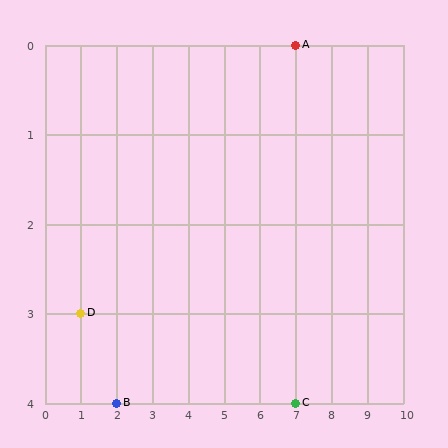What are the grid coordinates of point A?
Point A is at grid coordinates (7, 0).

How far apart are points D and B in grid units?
Points D and B are 1 column and 1 row apart (about 1.4 grid units diagonally).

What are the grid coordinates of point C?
Point C is at grid coordinates (7, 4).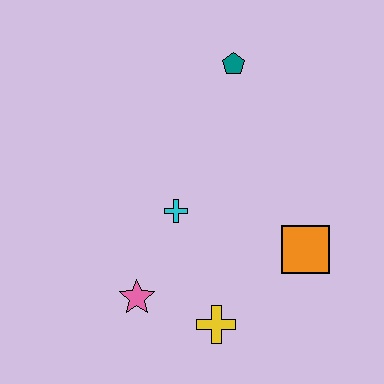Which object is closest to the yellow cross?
The pink star is closest to the yellow cross.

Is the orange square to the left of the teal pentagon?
No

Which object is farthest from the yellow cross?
The teal pentagon is farthest from the yellow cross.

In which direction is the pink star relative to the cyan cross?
The pink star is below the cyan cross.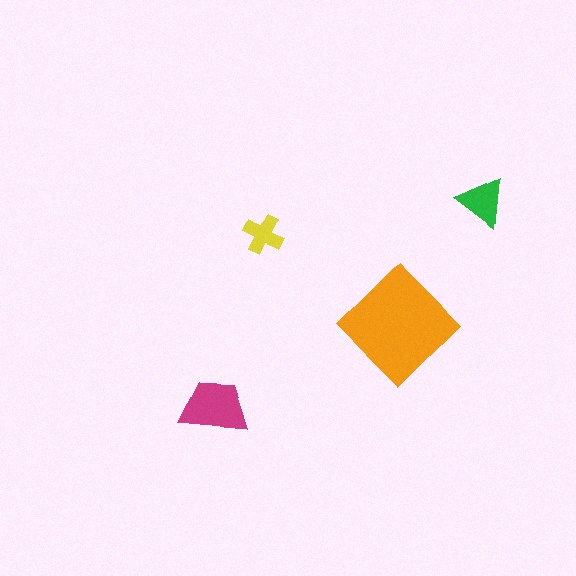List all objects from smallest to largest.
The yellow cross, the green triangle, the magenta trapezoid, the orange diamond.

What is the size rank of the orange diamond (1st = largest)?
1st.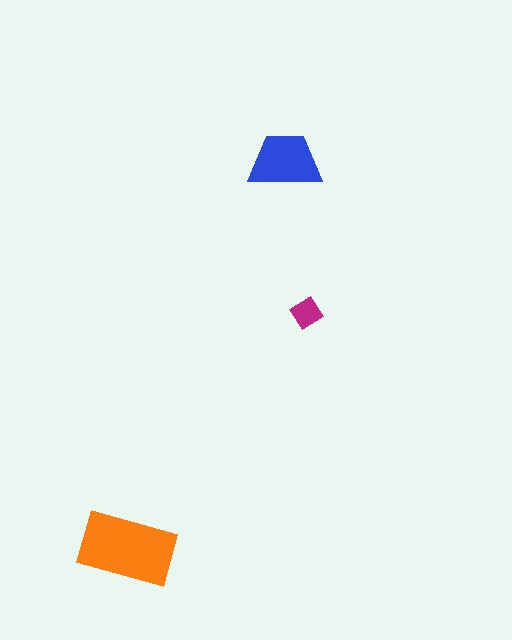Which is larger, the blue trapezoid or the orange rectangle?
The orange rectangle.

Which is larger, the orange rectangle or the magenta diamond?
The orange rectangle.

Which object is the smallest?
The magenta diamond.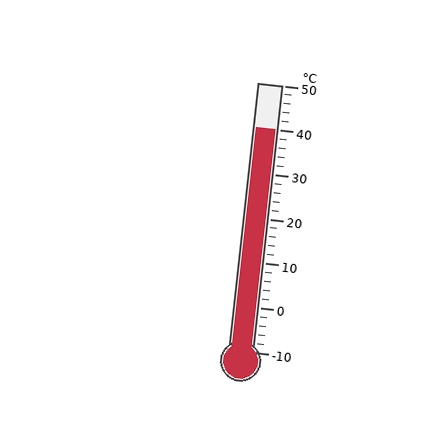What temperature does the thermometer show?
The thermometer shows approximately 40°C.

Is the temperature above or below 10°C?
The temperature is above 10°C.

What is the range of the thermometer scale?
The thermometer scale ranges from -10°C to 50°C.